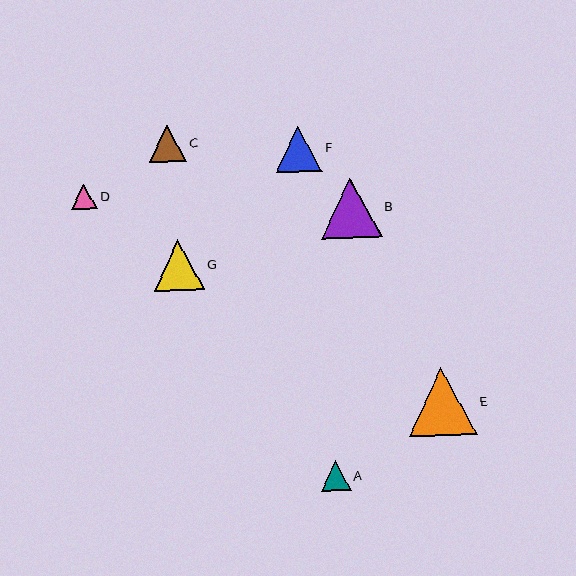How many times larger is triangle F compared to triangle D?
Triangle F is approximately 1.8 times the size of triangle D.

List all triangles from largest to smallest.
From largest to smallest: E, B, G, F, C, A, D.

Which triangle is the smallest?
Triangle D is the smallest with a size of approximately 26 pixels.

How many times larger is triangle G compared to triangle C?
Triangle G is approximately 1.4 times the size of triangle C.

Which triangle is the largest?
Triangle E is the largest with a size of approximately 68 pixels.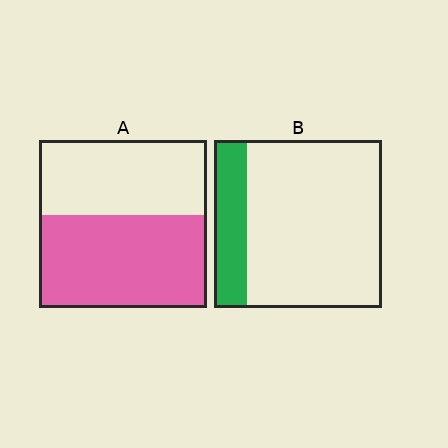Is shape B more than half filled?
No.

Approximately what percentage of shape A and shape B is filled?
A is approximately 55% and B is approximately 20%.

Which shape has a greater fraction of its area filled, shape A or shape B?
Shape A.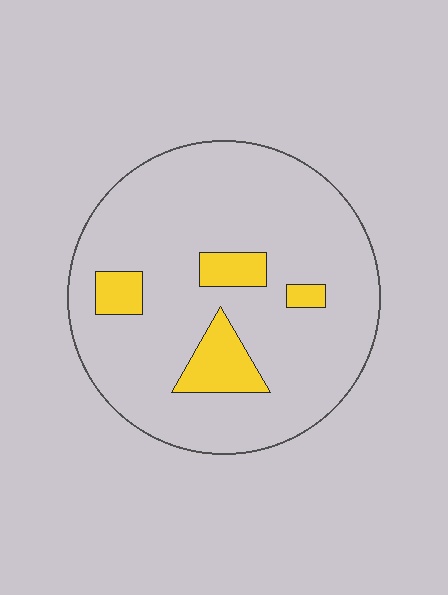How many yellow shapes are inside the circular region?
4.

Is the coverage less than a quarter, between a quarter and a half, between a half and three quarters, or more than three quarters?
Less than a quarter.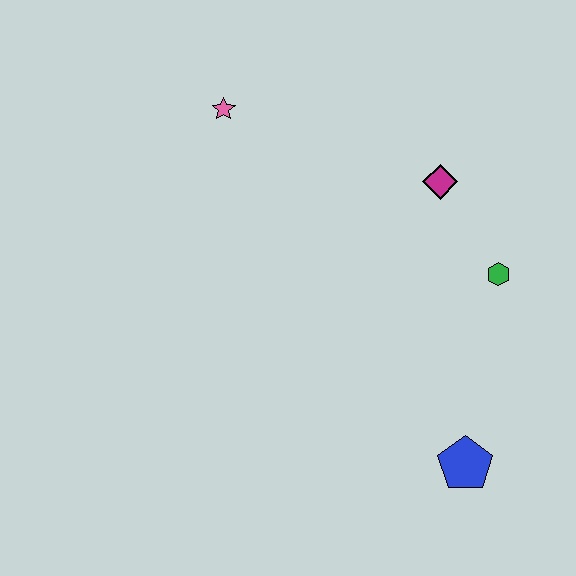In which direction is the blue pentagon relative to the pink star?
The blue pentagon is below the pink star.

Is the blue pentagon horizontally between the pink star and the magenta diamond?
No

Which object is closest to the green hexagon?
The magenta diamond is closest to the green hexagon.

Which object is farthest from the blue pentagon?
The pink star is farthest from the blue pentagon.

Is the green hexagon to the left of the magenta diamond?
No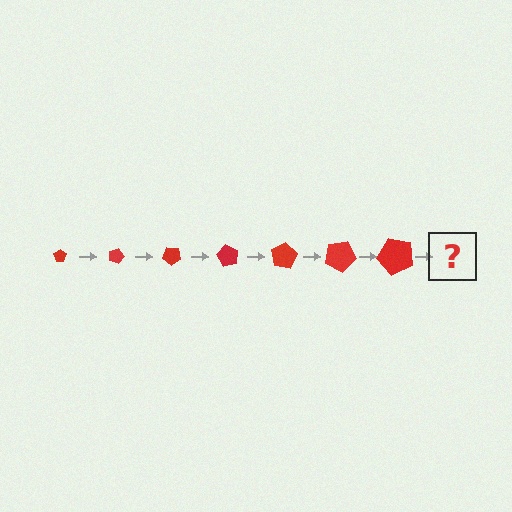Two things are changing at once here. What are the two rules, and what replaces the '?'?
The two rules are that the pentagon grows larger each step and it rotates 20 degrees each step. The '?' should be a pentagon, larger than the previous one and rotated 140 degrees from the start.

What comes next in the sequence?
The next element should be a pentagon, larger than the previous one and rotated 140 degrees from the start.